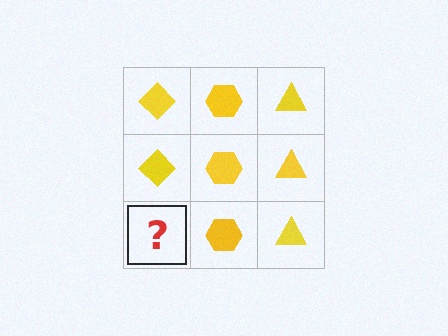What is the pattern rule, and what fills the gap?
The rule is that each column has a consistent shape. The gap should be filled with a yellow diamond.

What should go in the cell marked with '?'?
The missing cell should contain a yellow diamond.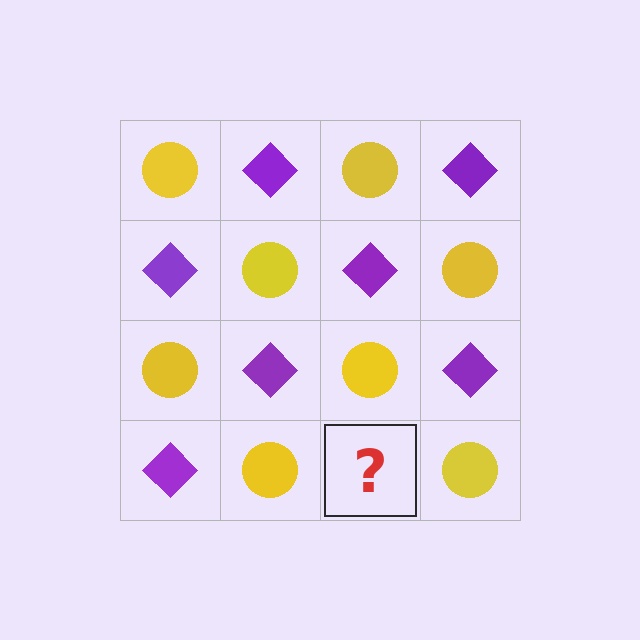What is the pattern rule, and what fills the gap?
The rule is that it alternates yellow circle and purple diamond in a checkerboard pattern. The gap should be filled with a purple diamond.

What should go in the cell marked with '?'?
The missing cell should contain a purple diamond.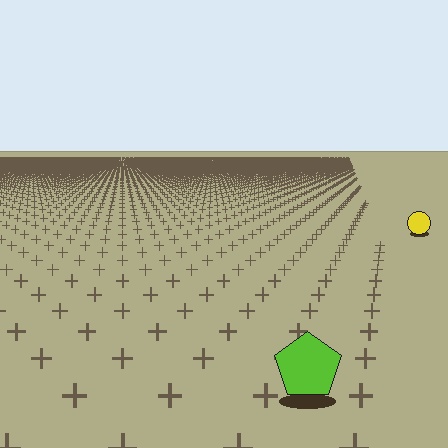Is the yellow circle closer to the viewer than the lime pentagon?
No. The lime pentagon is closer — you can tell from the texture gradient: the ground texture is coarser near it.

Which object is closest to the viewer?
The lime pentagon is closest. The texture marks near it are larger and more spread out.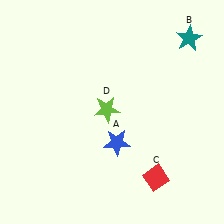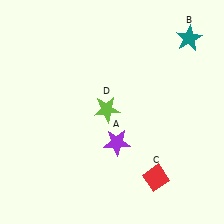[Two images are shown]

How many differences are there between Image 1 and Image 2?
There is 1 difference between the two images.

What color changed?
The star (A) changed from blue in Image 1 to purple in Image 2.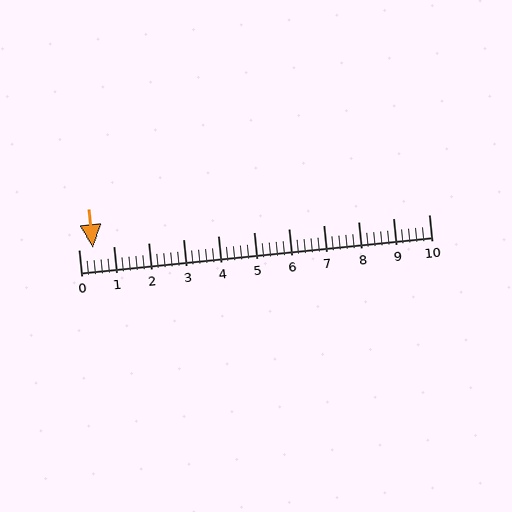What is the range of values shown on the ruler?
The ruler shows values from 0 to 10.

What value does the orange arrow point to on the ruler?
The orange arrow points to approximately 0.4.